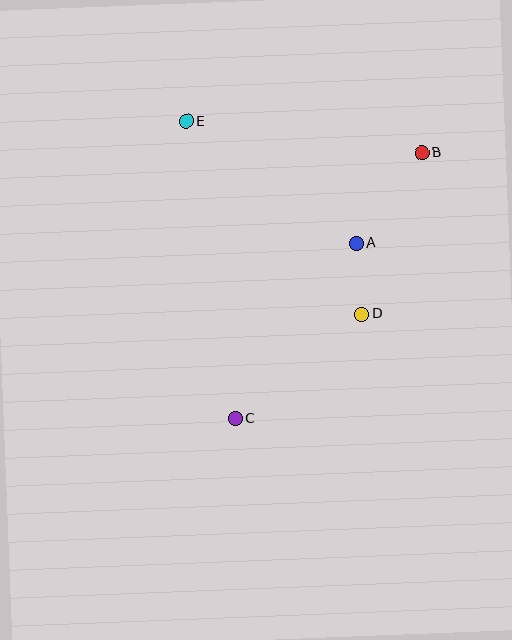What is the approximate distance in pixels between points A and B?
The distance between A and B is approximately 112 pixels.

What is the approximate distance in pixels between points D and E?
The distance between D and E is approximately 260 pixels.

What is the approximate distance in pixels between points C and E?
The distance between C and E is approximately 301 pixels.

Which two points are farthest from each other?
Points B and C are farthest from each other.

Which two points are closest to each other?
Points A and D are closest to each other.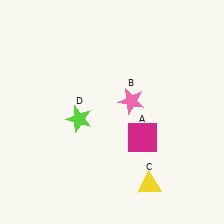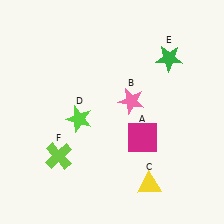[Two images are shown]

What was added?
A green star (E), a lime cross (F) were added in Image 2.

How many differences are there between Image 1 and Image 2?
There are 2 differences between the two images.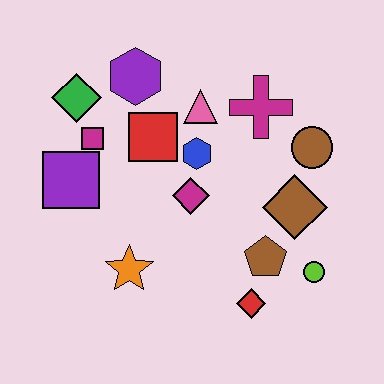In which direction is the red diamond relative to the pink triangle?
The red diamond is below the pink triangle.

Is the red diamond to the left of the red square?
No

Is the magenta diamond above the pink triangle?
No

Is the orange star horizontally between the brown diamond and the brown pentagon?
No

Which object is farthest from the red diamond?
The green diamond is farthest from the red diamond.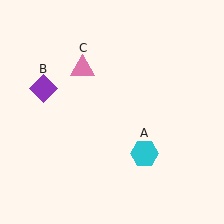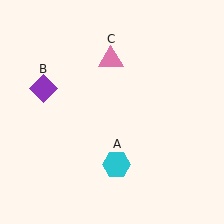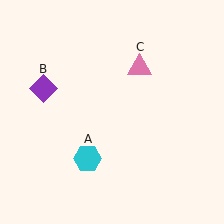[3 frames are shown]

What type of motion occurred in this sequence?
The cyan hexagon (object A), pink triangle (object C) rotated clockwise around the center of the scene.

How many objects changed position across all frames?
2 objects changed position: cyan hexagon (object A), pink triangle (object C).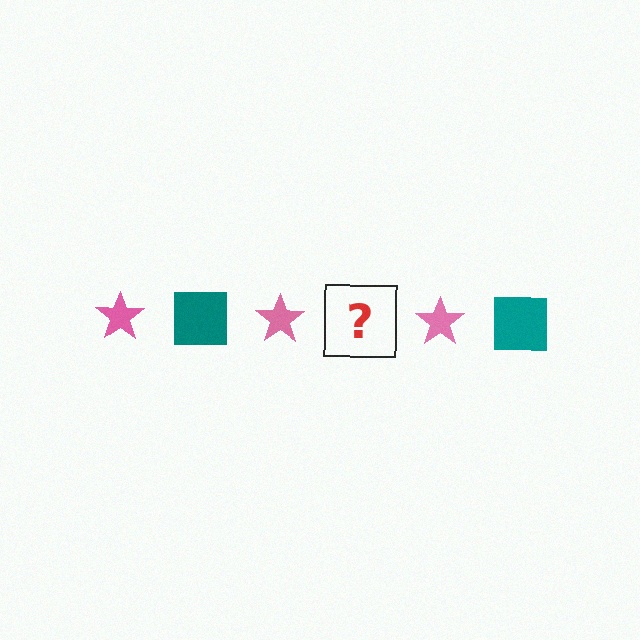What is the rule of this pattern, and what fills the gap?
The rule is that the pattern alternates between pink star and teal square. The gap should be filled with a teal square.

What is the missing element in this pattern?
The missing element is a teal square.